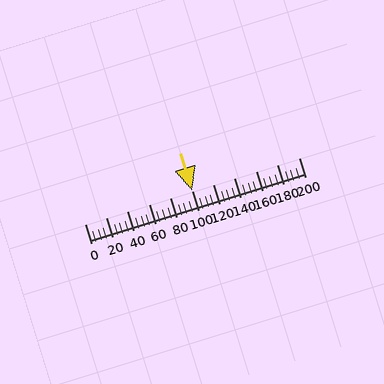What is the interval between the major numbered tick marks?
The major tick marks are spaced 20 units apart.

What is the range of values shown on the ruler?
The ruler shows values from 0 to 200.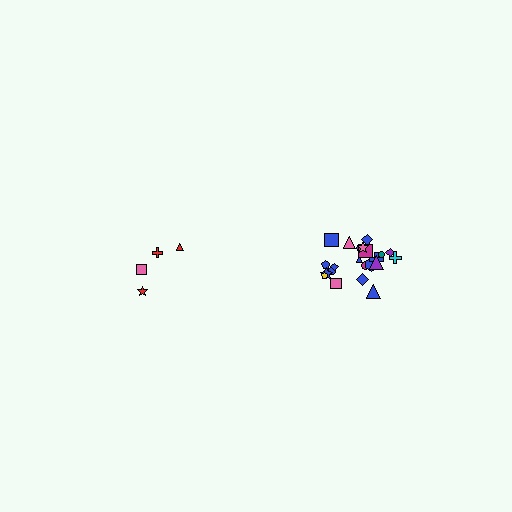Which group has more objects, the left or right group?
The right group.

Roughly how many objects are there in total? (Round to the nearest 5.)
Roughly 25 objects in total.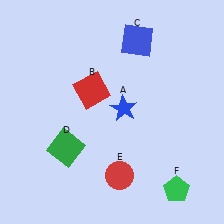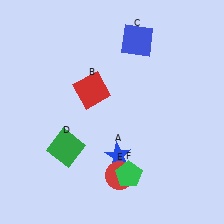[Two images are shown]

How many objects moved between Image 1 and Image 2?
2 objects moved between the two images.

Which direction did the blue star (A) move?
The blue star (A) moved down.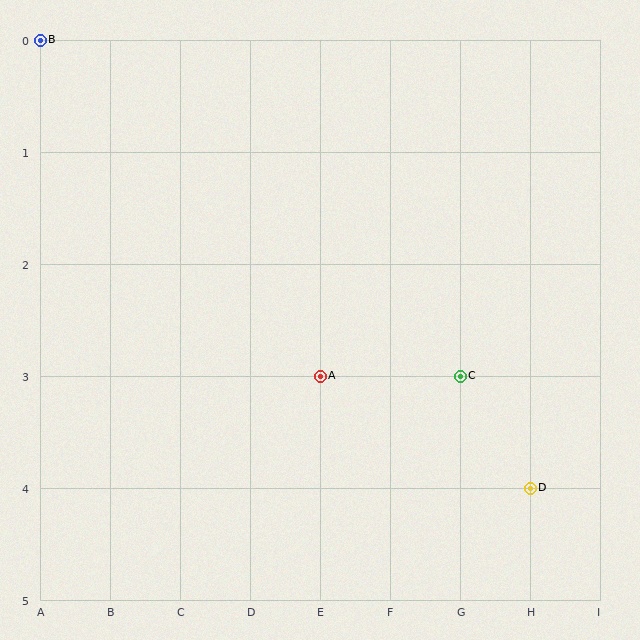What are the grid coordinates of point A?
Point A is at grid coordinates (E, 3).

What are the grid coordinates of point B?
Point B is at grid coordinates (A, 0).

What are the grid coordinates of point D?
Point D is at grid coordinates (H, 4).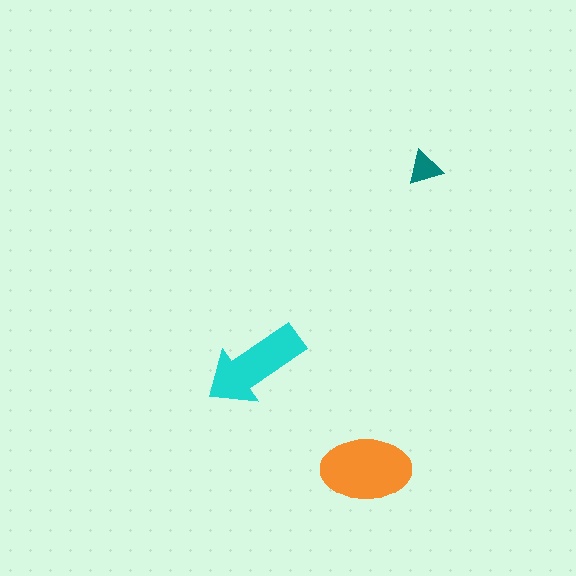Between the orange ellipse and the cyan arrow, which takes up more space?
The orange ellipse.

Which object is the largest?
The orange ellipse.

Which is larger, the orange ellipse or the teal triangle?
The orange ellipse.